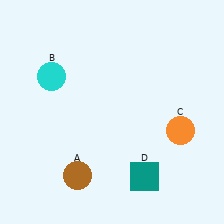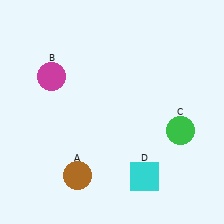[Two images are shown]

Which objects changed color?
B changed from cyan to magenta. C changed from orange to green. D changed from teal to cyan.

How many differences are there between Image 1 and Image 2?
There are 3 differences between the two images.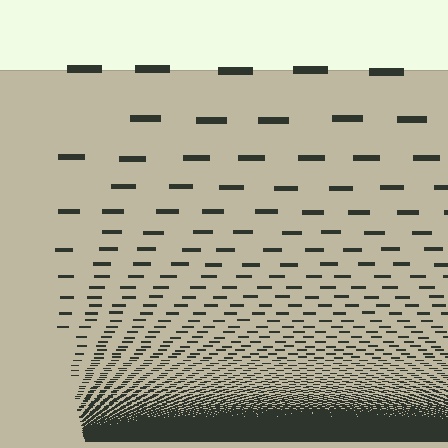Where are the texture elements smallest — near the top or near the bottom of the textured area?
Near the bottom.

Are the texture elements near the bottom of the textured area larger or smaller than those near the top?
Smaller. The gradient is inverted — elements near the bottom are smaller and denser.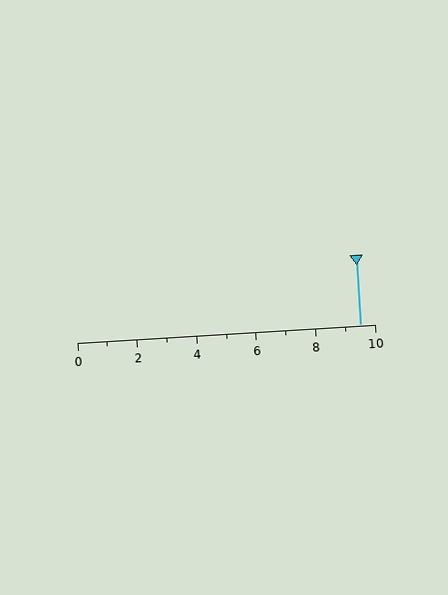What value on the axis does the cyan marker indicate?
The marker indicates approximately 9.5.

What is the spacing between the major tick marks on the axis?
The major ticks are spaced 2 apart.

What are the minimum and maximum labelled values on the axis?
The axis runs from 0 to 10.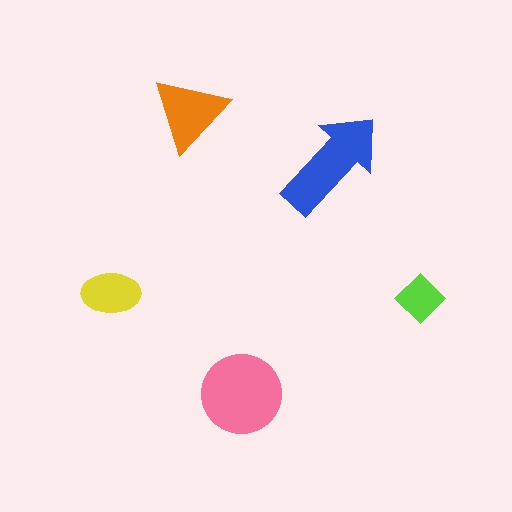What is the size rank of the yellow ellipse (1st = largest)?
4th.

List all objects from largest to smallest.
The pink circle, the blue arrow, the orange triangle, the yellow ellipse, the lime diamond.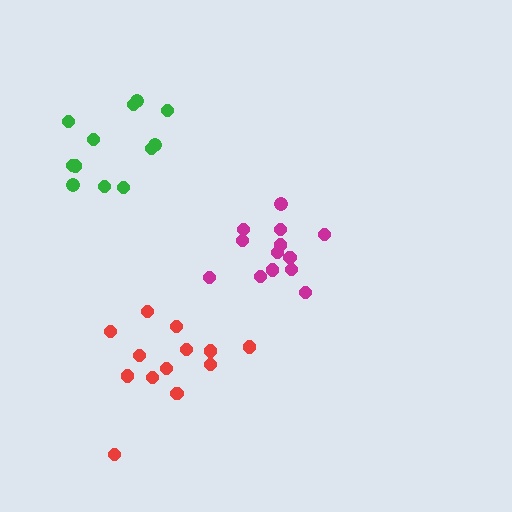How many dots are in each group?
Group 1: 12 dots, Group 2: 13 dots, Group 3: 13 dots (38 total).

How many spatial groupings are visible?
There are 3 spatial groupings.